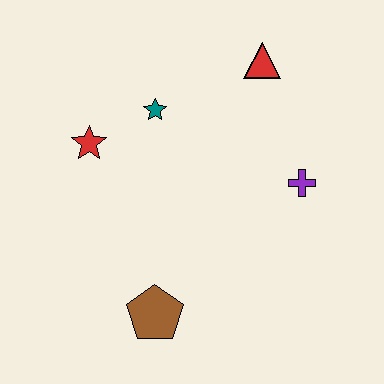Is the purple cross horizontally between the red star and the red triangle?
No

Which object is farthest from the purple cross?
The red star is farthest from the purple cross.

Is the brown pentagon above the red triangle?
No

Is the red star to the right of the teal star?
No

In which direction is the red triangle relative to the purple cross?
The red triangle is above the purple cross.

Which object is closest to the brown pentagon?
The red star is closest to the brown pentagon.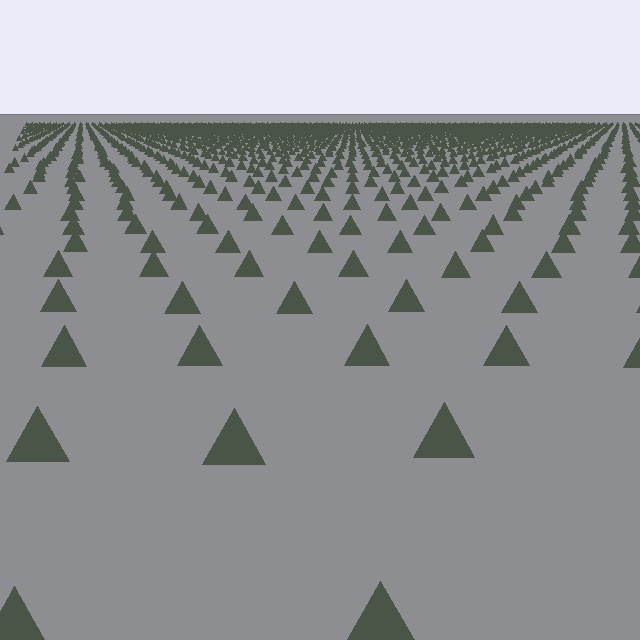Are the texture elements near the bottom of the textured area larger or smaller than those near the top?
Larger. Near the bottom, elements are closer to the viewer and appear at a bigger on-screen size.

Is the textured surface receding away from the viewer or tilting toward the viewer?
The surface is receding away from the viewer. Texture elements get smaller and denser toward the top.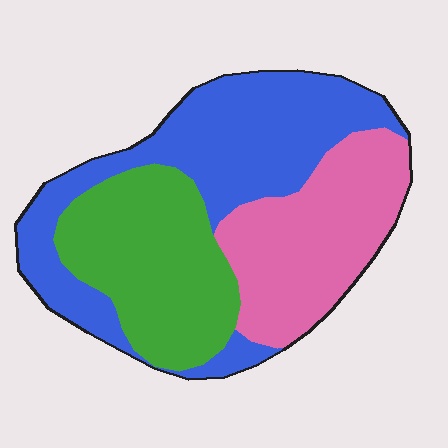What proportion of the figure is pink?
Pink takes up between a sixth and a third of the figure.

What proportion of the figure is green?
Green covers 30% of the figure.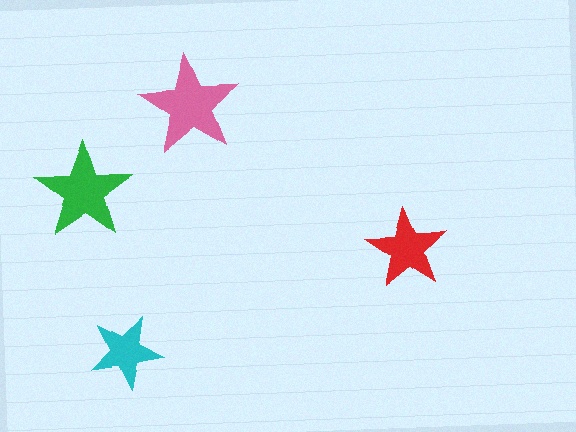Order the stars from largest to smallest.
the pink one, the green one, the red one, the cyan one.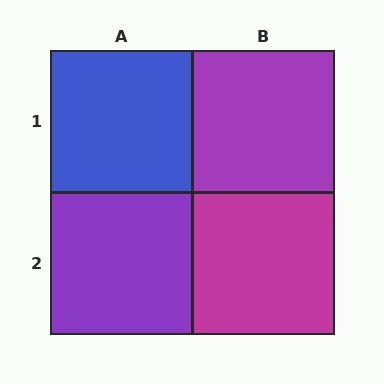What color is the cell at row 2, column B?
Magenta.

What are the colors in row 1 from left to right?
Blue, purple.